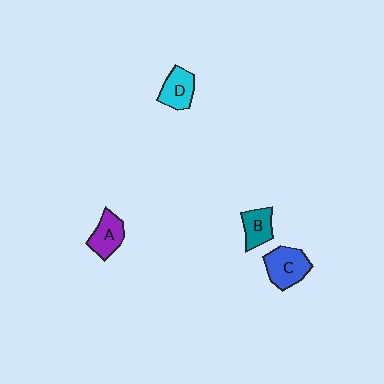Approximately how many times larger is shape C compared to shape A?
Approximately 1.3 times.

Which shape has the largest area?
Shape C (blue).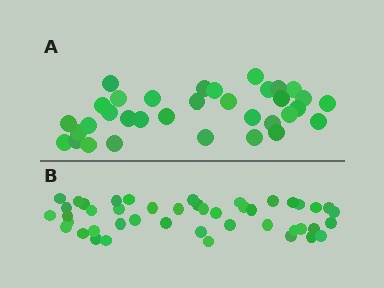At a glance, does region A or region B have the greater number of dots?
Region B (the bottom region) has more dots.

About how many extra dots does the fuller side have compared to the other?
Region B has roughly 12 or so more dots than region A.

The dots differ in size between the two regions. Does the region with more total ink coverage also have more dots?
No. Region A has more total ink coverage because its dots are larger, but region B actually contains more individual dots. Total area can be misleading — the number of items is what matters here.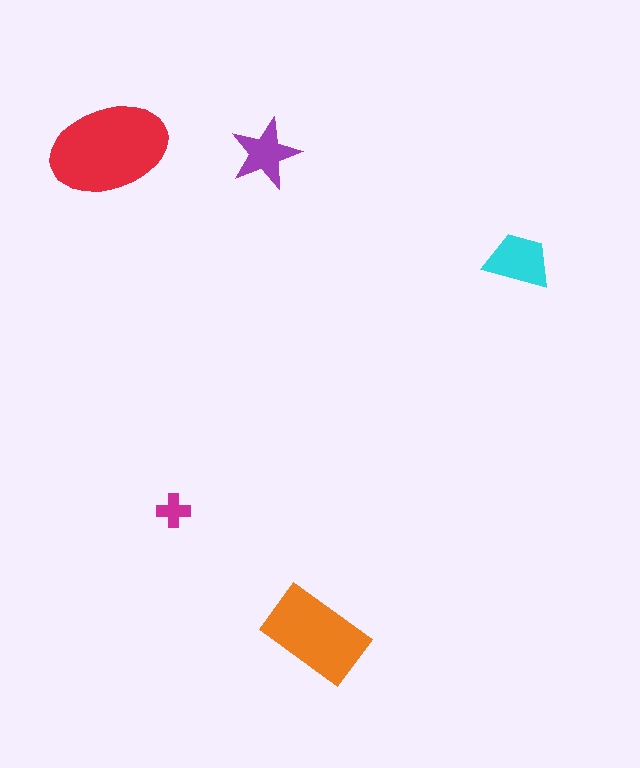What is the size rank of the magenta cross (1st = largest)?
5th.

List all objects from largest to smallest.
The red ellipse, the orange rectangle, the cyan trapezoid, the purple star, the magenta cross.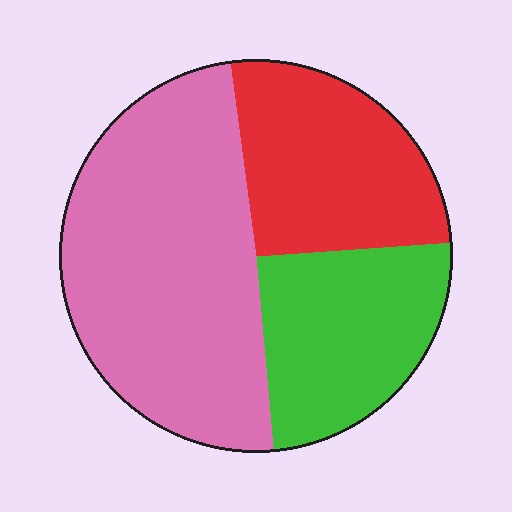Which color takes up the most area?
Pink, at roughly 50%.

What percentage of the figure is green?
Green covers about 25% of the figure.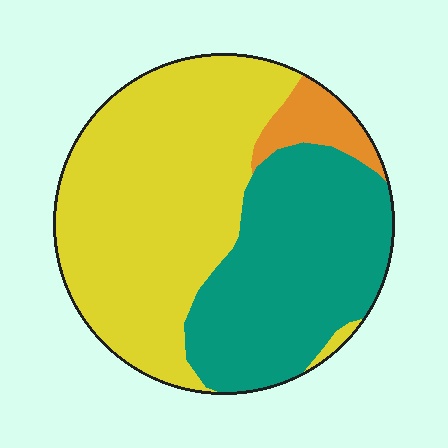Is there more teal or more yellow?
Yellow.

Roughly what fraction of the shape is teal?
Teal covers around 40% of the shape.